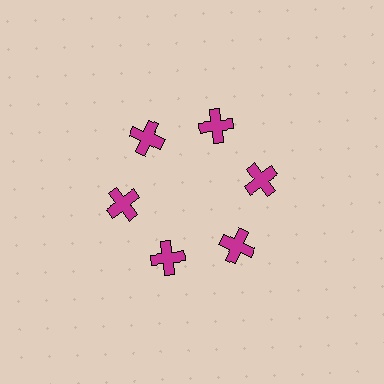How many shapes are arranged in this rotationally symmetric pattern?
There are 6 shapes, arranged in 6 groups of 1.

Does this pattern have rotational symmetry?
Yes, this pattern has 6-fold rotational symmetry. It looks the same after rotating 60 degrees around the center.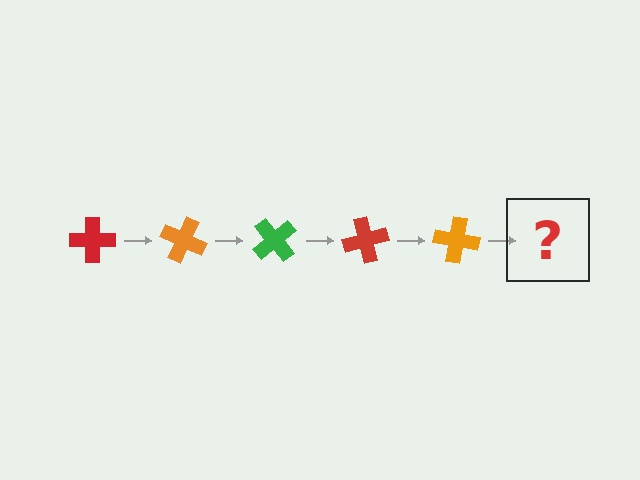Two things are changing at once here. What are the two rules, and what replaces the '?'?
The two rules are that it rotates 25 degrees each step and the color cycles through red, orange, and green. The '?' should be a green cross, rotated 125 degrees from the start.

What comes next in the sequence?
The next element should be a green cross, rotated 125 degrees from the start.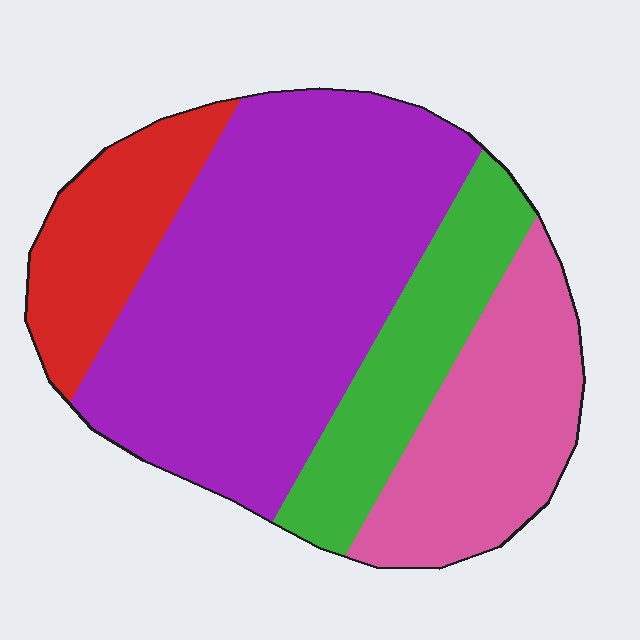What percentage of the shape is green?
Green covers roughly 15% of the shape.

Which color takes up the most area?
Purple, at roughly 50%.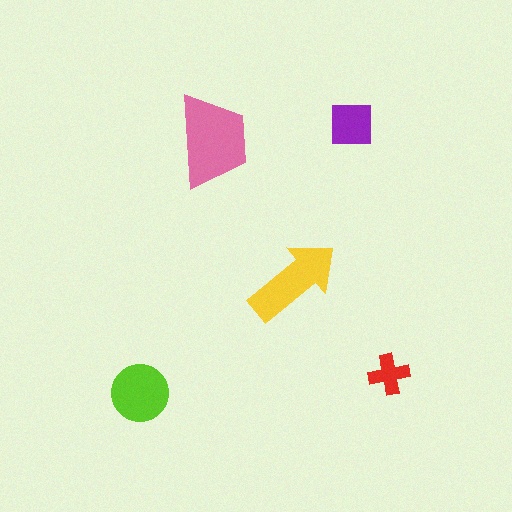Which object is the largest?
The pink trapezoid.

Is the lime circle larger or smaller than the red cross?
Larger.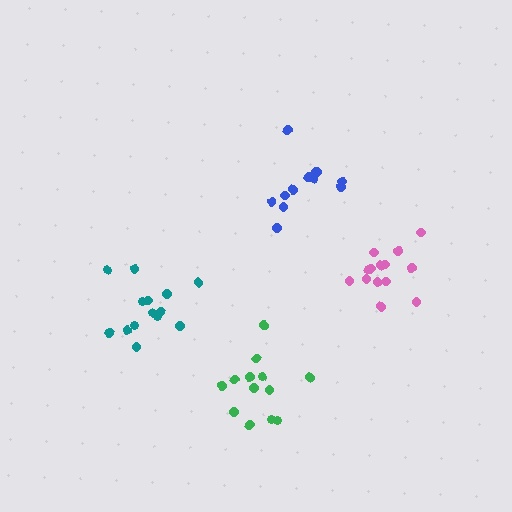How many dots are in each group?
Group 1: 13 dots, Group 2: 12 dots, Group 3: 14 dots, Group 4: 14 dots (53 total).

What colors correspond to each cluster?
The clusters are colored: green, blue, teal, pink.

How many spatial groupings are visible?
There are 4 spatial groupings.